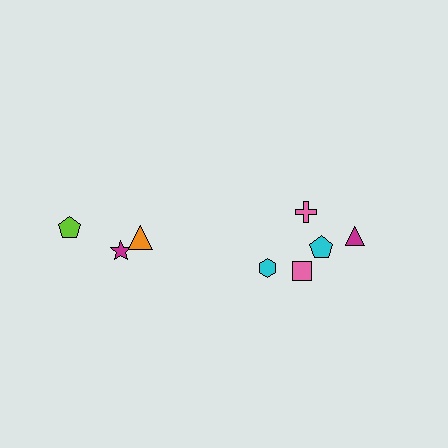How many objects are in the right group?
There are 5 objects.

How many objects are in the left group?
There are 3 objects.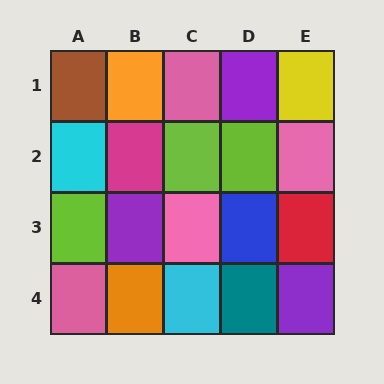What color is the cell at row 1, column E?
Yellow.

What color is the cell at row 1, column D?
Purple.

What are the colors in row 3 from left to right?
Lime, purple, pink, blue, red.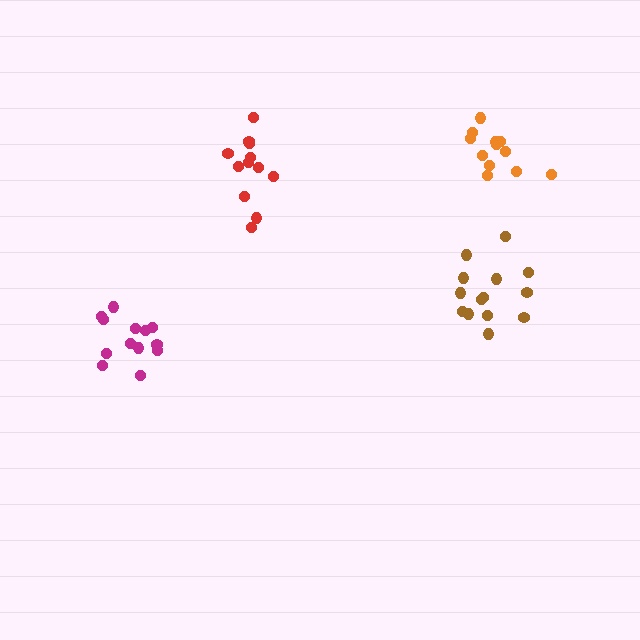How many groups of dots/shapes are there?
There are 4 groups.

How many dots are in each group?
Group 1: 13 dots, Group 2: 14 dots, Group 3: 12 dots, Group 4: 12 dots (51 total).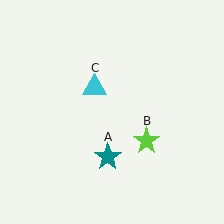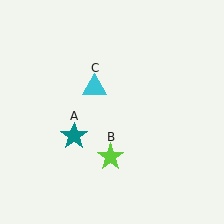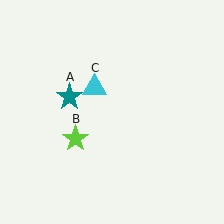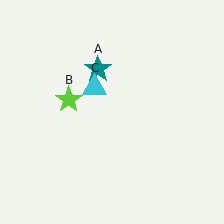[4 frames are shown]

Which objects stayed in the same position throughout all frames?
Cyan triangle (object C) remained stationary.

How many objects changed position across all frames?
2 objects changed position: teal star (object A), lime star (object B).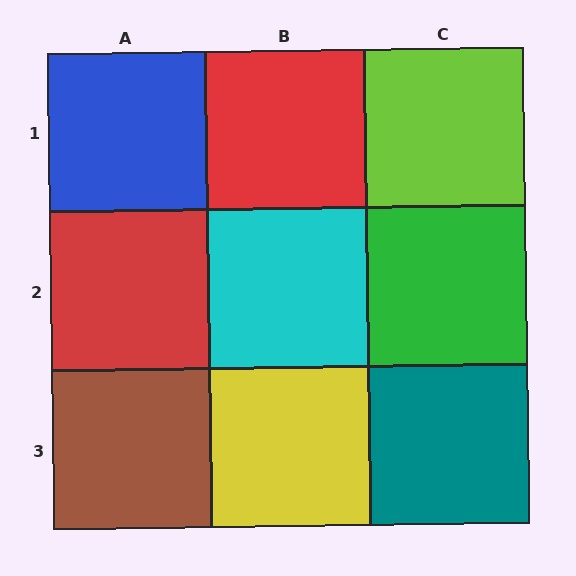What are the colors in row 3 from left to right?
Brown, yellow, teal.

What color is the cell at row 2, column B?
Cyan.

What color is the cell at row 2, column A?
Red.